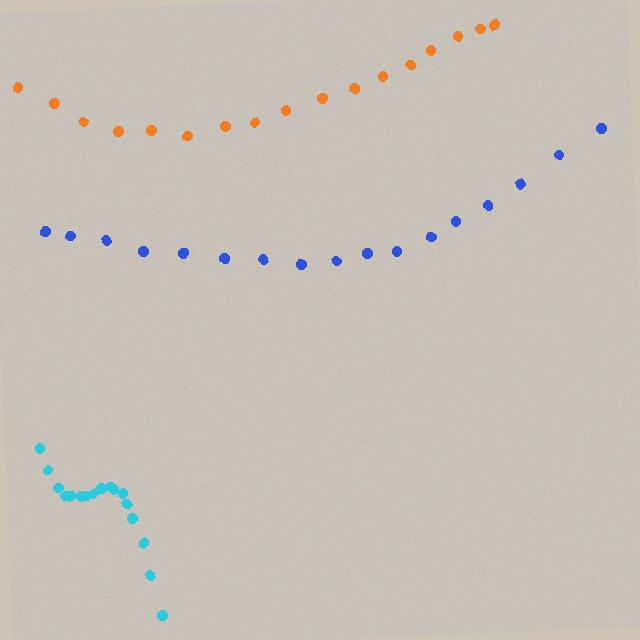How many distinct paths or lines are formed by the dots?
There are 3 distinct paths.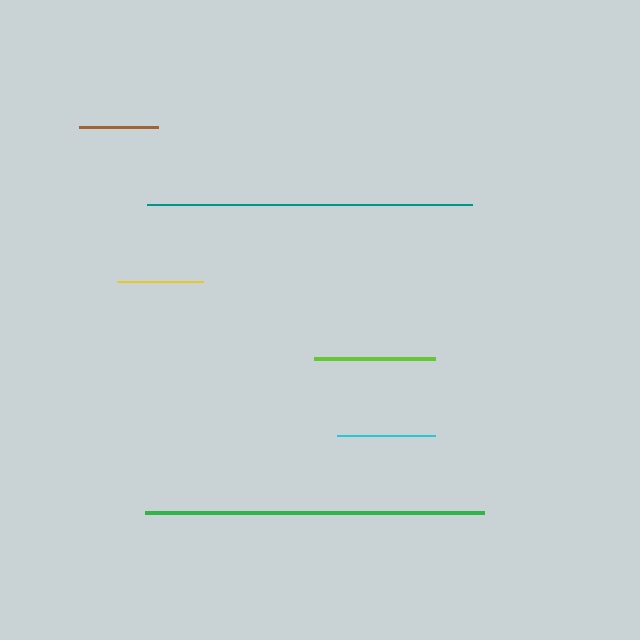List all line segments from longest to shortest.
From longest to shortest: green, teal, lime, cyan, yellow, brown.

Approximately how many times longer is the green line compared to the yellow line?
The green line is approximately 4.0 times the length of the yellow line.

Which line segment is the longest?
The green line is the longest at approximately 340 pixels.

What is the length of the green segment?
The green segment is approximately 340 pixels long.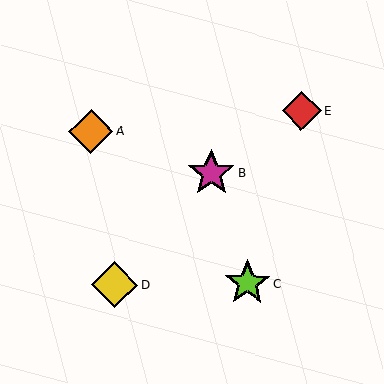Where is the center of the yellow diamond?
The center of the yellow diamond is at (115, 285).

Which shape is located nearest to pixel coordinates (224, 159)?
The magenta star (labeled B) at (211, 173) is nearest to that location.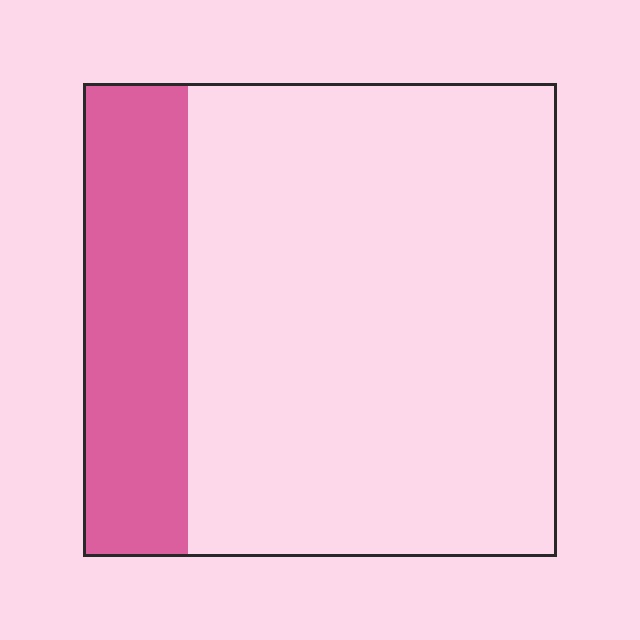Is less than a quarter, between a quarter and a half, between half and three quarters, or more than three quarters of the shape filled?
Less than a quarter.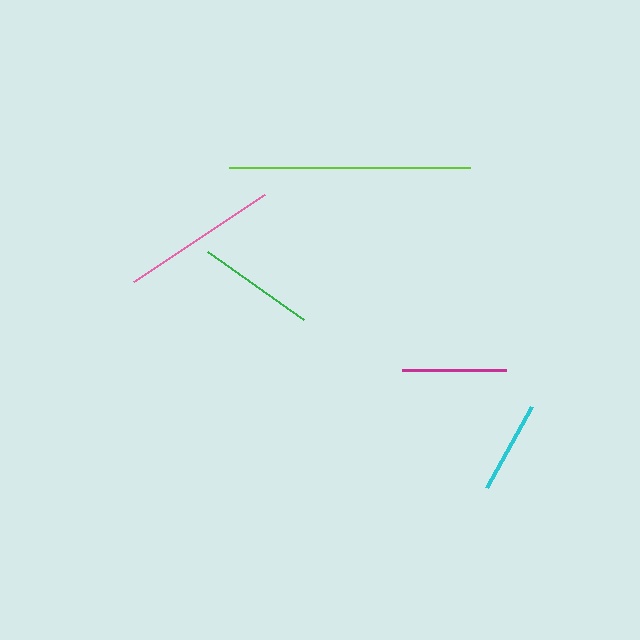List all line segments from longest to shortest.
From longest to shortest: lime, pink, green, magenta, cyan.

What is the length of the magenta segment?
The magenta segment is approximately 104 pixels long.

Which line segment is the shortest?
The cyan line is the shortest at approximately 93 pixels.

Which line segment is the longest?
The lime line is the longest at approximately 241 pixels.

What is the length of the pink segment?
The pink segment is approximately 157 pixels long.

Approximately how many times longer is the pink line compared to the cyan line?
The pink line is approximately 1.7 times the length of the cyan line.